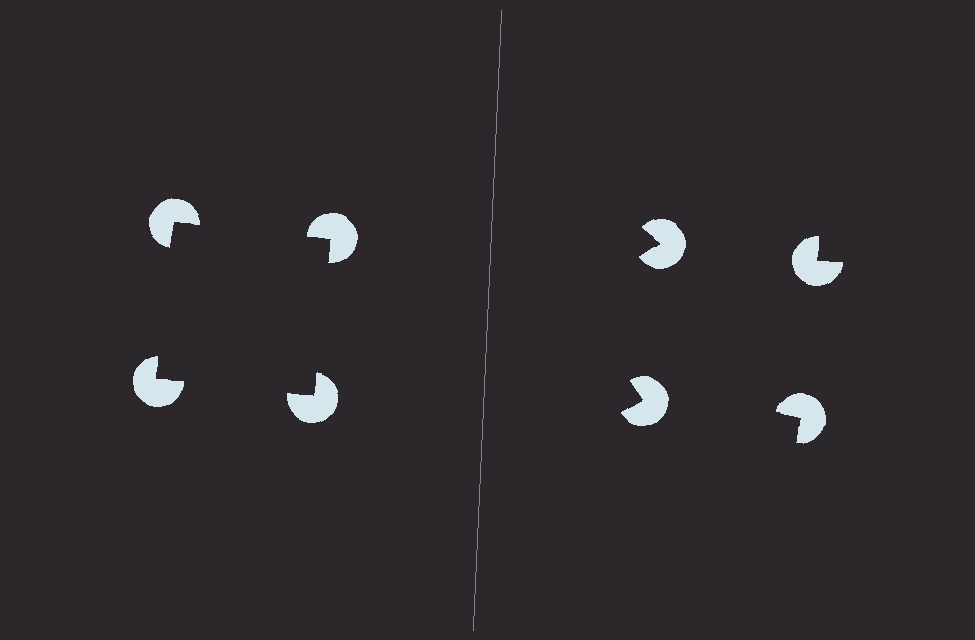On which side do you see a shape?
An illusory square appears on the left side. On the right side the wedge cuts are rotated, so no coherent shape forms.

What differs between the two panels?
The pac-man discs are positioned identically on both sides; only the wedge orientations differ. On the left they align to a square; on the right they are misaligned.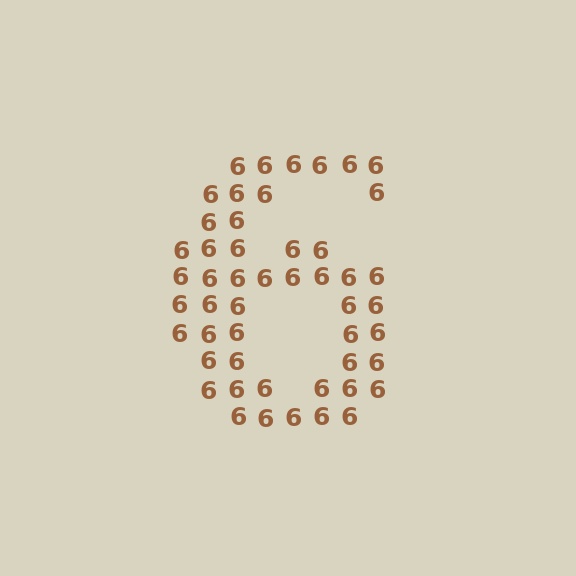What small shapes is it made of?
It is made of small digit 6's.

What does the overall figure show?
The overall figure shows the digit 6.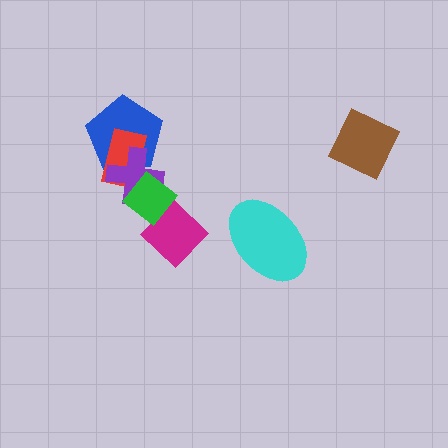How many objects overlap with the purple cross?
3 objects overlap with the purple cross.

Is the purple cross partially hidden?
Yes, it is partially covered by another shape.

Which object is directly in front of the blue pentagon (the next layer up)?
The red rectangle is directly in front of the blue pentagon.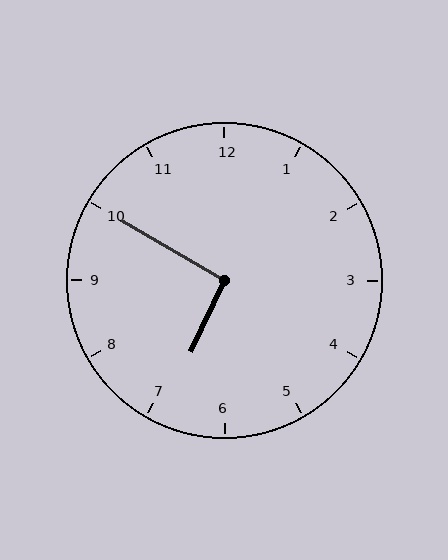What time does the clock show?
6:50.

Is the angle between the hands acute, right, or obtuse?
It is right.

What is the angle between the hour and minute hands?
Approximately 95 degrees.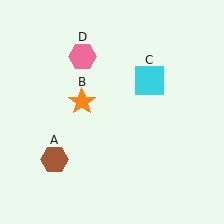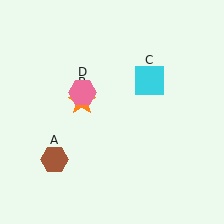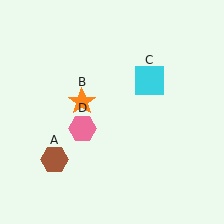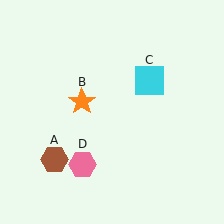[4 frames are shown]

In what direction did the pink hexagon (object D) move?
The pink hexagon (object D) moved down.